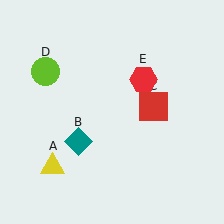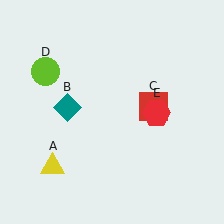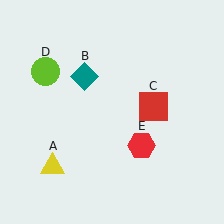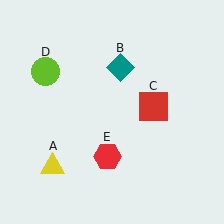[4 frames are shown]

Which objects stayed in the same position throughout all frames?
Yellow triangle (object A) and red square (object C) and lime circle (object D) remained stationary.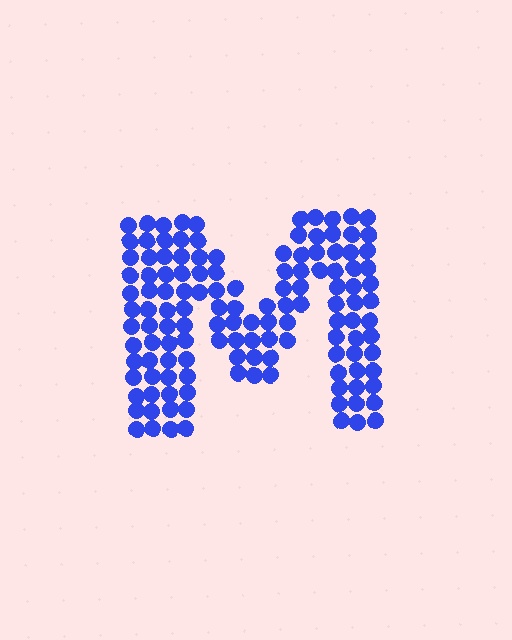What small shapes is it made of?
It is made of small circles.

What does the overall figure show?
The overall figure shows the letter M.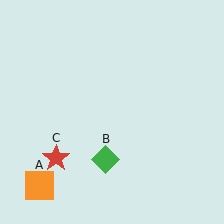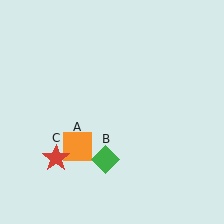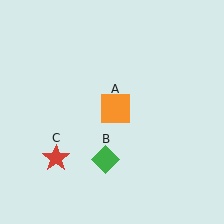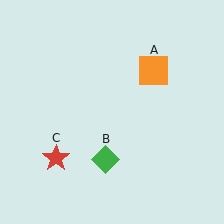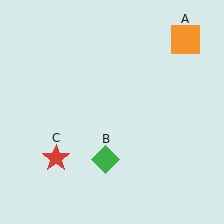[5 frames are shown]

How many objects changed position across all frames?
1 object changed position: orange square (object A).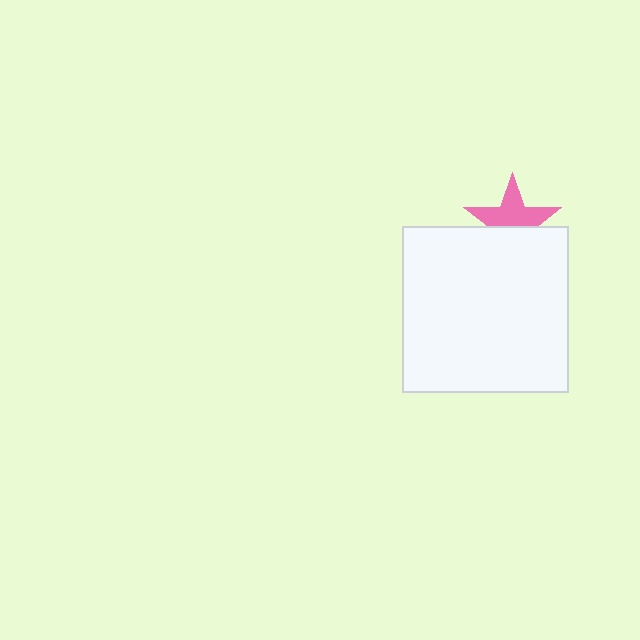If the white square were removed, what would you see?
You would see the complete pink star.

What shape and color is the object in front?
The object in front is a white square.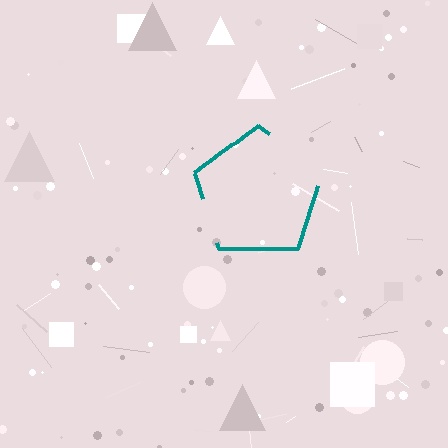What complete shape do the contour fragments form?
The contour fragments form a pentagon.